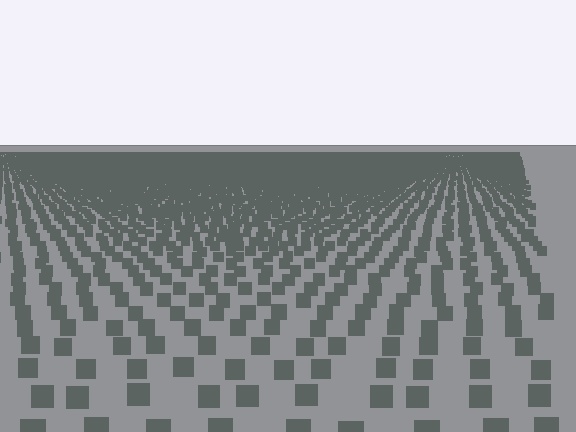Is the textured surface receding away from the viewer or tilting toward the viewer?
The surface is receding away from the viewer. Texture elements get smaller and denser toward the top.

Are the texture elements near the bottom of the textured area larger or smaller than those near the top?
Larger. Near the bottom, elements are closer to the viewer and appear at a bigger on-screen size.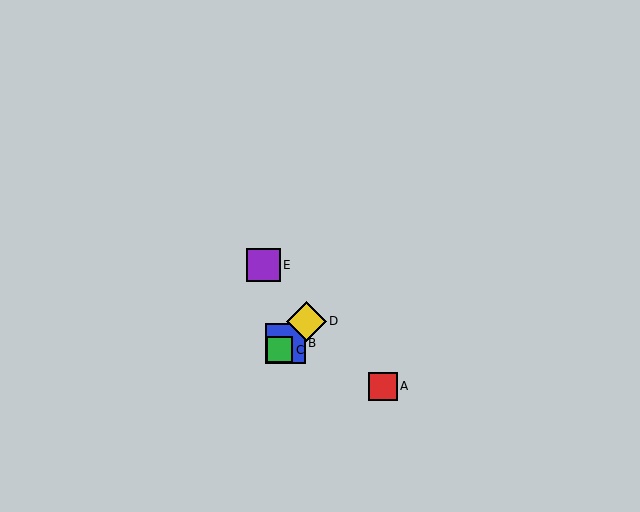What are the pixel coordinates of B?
Object B is at (286, 343).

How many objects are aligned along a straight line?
3 objects (B, C, D) are aligned along a straight line.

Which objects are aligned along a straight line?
Objects B, C, D are aligned along a straight line.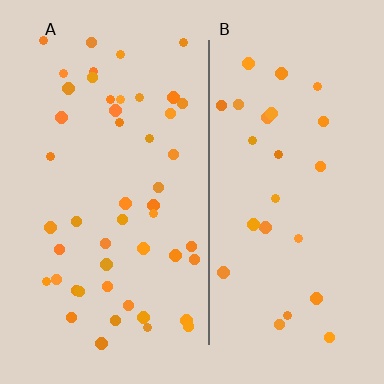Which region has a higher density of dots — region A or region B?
A (the left).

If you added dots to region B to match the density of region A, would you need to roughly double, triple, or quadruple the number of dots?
Approximately double.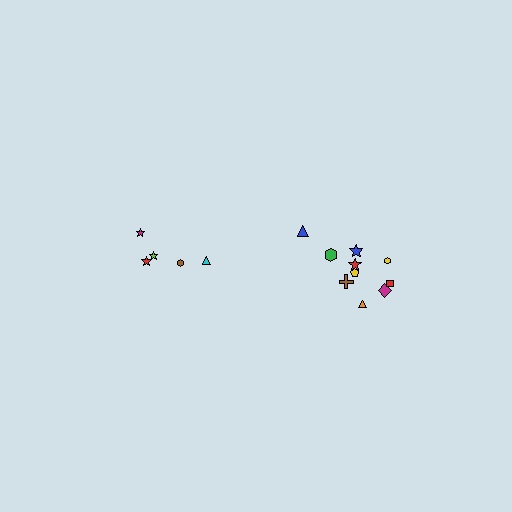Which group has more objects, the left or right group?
The right group.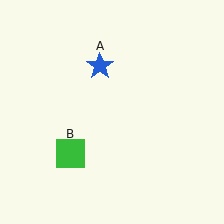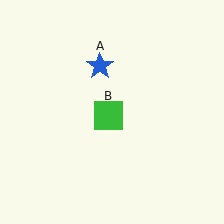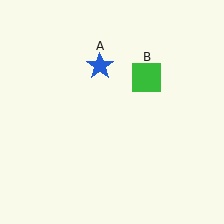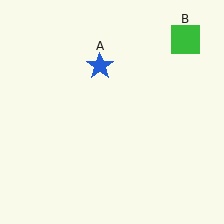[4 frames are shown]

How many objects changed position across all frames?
1 object changed position: green square (object B).